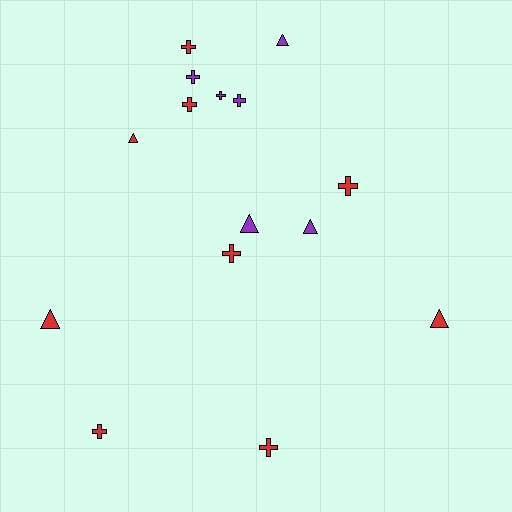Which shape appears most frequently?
Cross, with 9 objects.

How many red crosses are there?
There are 6 red crosses.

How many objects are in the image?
There are 15 objects.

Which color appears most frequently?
Red, with 9 objects.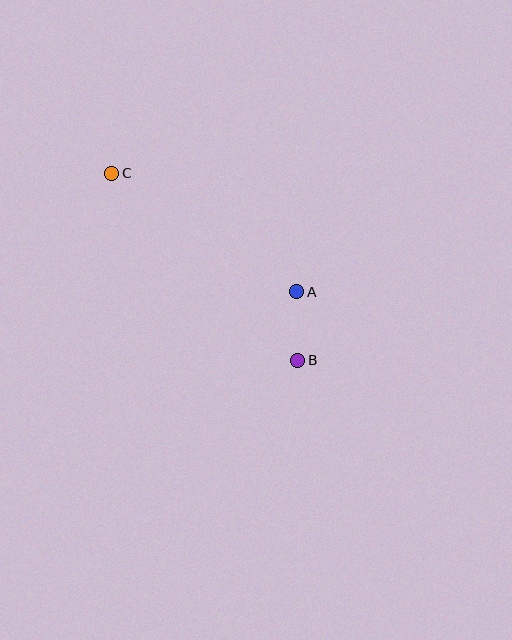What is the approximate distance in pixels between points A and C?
The distance between A and C is approximately 220 pixels.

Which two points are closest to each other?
Points A and B are closest to each other.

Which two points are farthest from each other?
Points B and C are farthest from each other.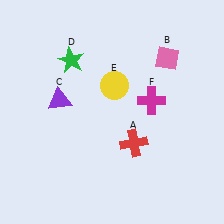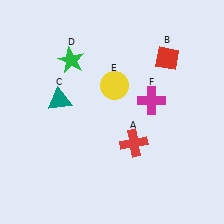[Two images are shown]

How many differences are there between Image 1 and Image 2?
There are 2 differences between the two images.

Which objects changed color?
B changed from pink to red. C changed from purple to teal.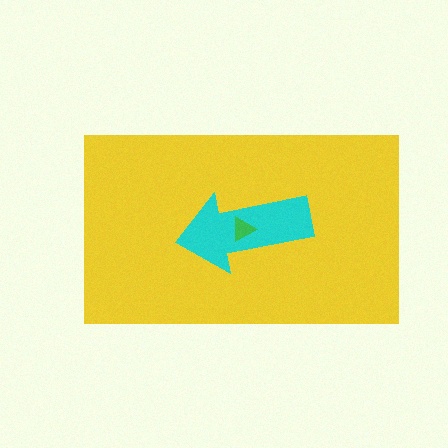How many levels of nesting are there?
3.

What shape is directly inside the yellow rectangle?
The cyan arrow.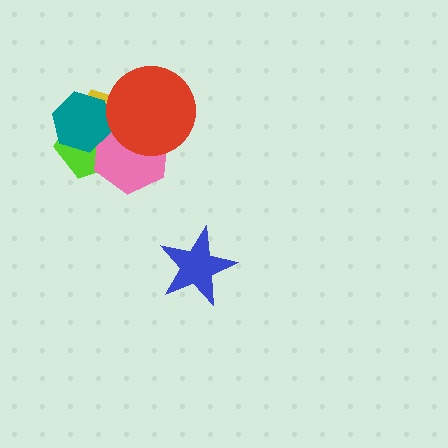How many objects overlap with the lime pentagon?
4 objects overlap with the lime pentagon.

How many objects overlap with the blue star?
0 objects overlap with the blue star.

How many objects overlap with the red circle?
3 objects overlap with the red circle.